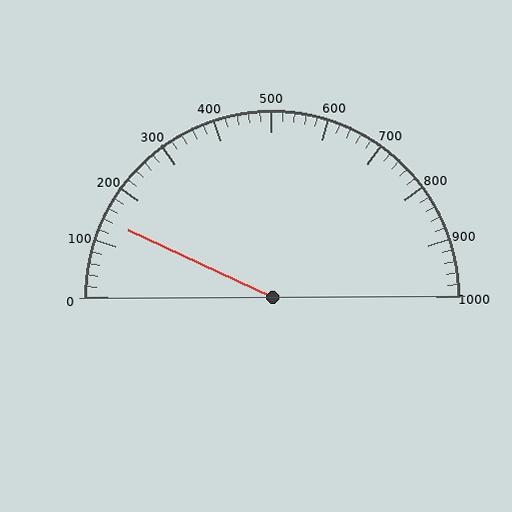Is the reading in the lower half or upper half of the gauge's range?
The reading is in the lower half of the range (0 to 1000).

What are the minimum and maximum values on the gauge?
The gauge ranges from 0 to 1000.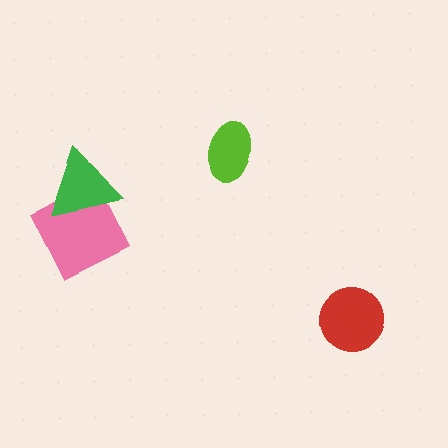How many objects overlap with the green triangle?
1 object overlaps with the green triangle.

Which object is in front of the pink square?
The green triangle is in front of the pink square.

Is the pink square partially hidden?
Yes, it is partially covered by another shape.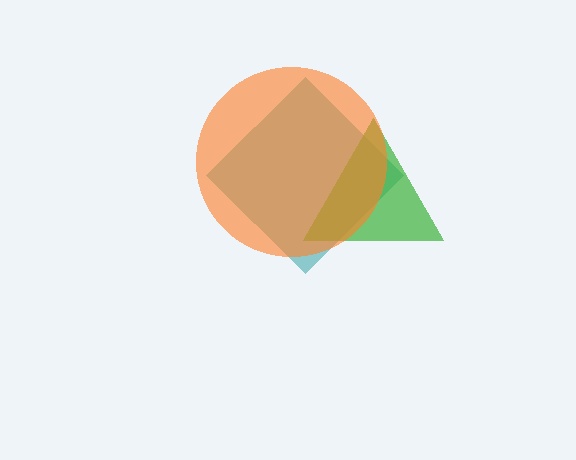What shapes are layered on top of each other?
The layered shapes are: a teal diamond, a green triangle, an orange circle.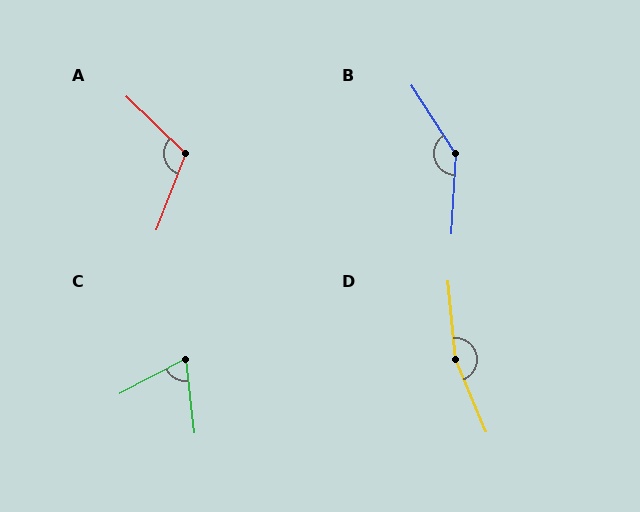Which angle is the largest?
D, at approximately 163 degrees.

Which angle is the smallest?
C, at approximately 69 degrees.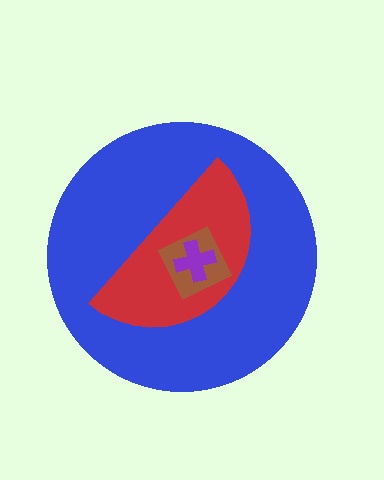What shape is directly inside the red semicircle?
The brown diamond.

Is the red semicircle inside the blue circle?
Yes.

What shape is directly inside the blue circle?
The red semicircle.